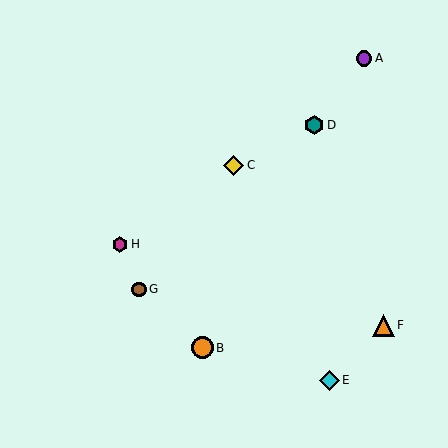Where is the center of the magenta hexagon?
The center of the magenta hexagon is at (120, 244).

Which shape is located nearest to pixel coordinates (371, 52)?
The purple circle (labeled A) at (364, 58) is nearest to that location.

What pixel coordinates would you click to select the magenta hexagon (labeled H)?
Click at (120, 244) to select the magenta hexagon H.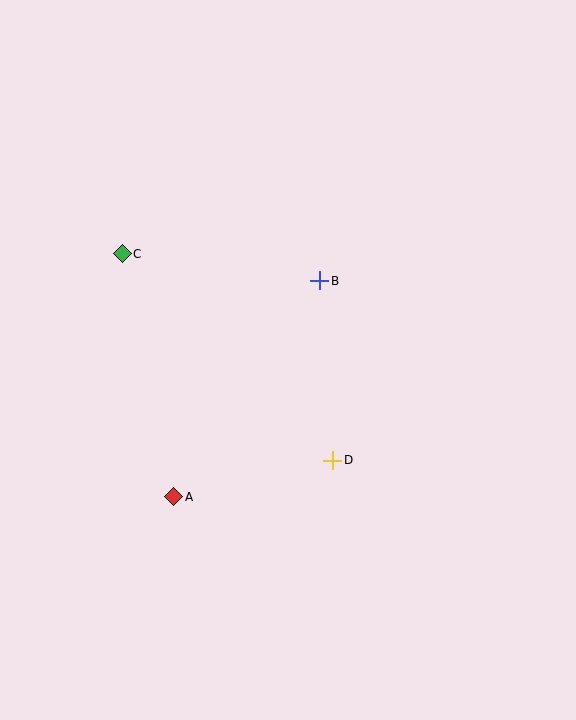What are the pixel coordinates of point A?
Point A is at (174, 497).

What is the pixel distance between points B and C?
The distance between B and C is 200 pixels.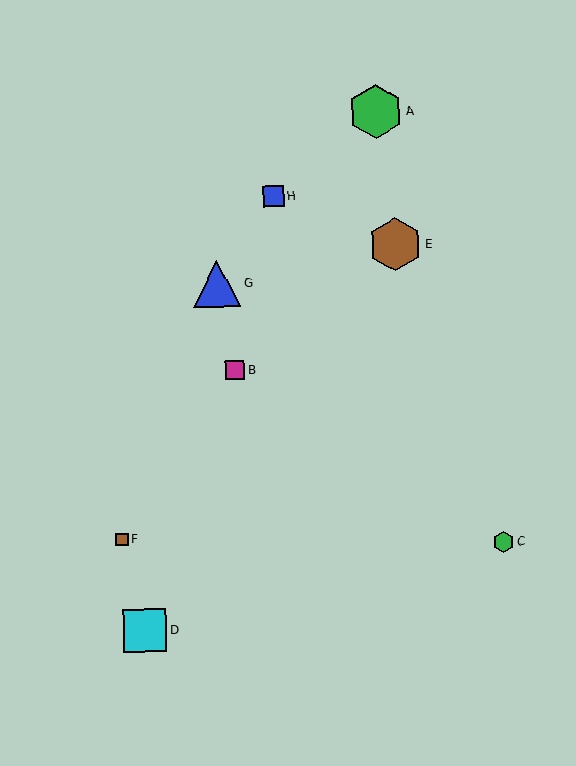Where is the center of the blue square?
The center of the blue square is at (273, 196).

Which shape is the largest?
The green hexagon (labeled A) is the largest.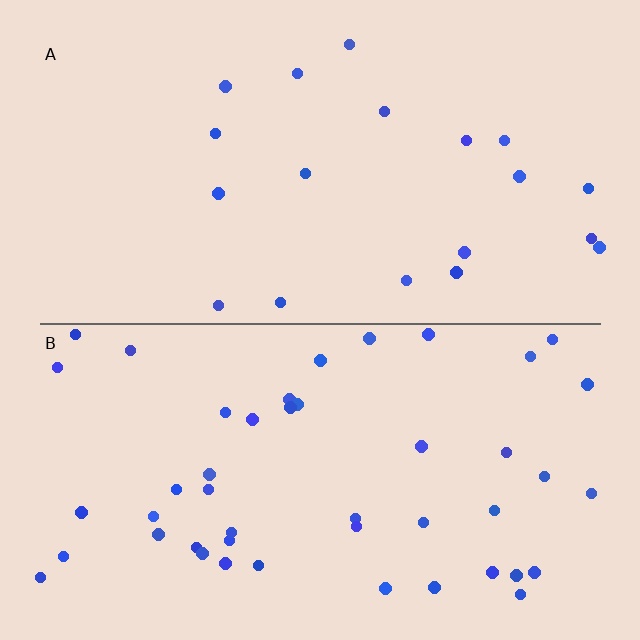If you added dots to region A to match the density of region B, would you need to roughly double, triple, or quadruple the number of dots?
Approximately double.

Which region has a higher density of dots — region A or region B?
B (the bottom).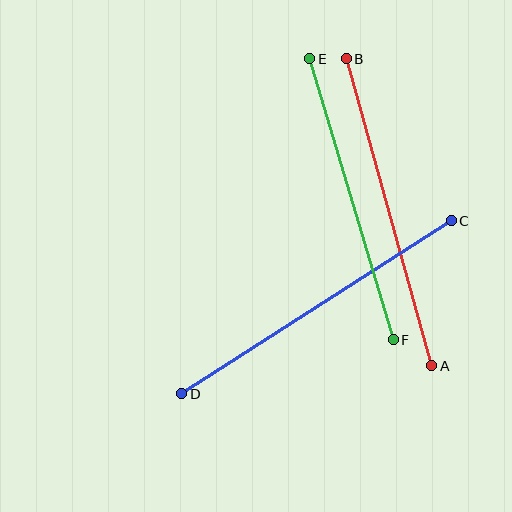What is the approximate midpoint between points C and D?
The midpoint is at approximately (317, 307) pixels.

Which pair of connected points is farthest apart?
Points C and D are farthest apart.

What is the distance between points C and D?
The distance is approximately 320 pixels.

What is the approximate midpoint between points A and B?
The midpoint is at approximately (389, 212) pixels.